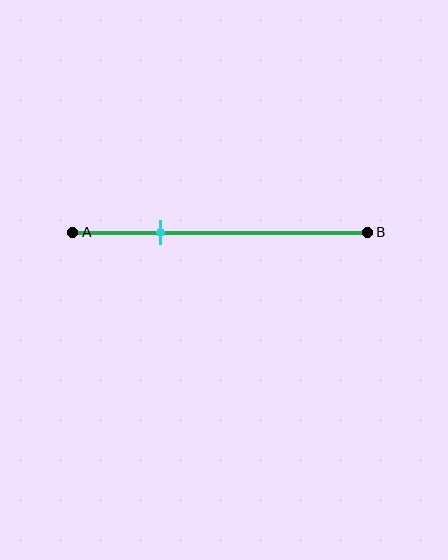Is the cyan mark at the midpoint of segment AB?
No, the mark is at about 30% from A, not at the 50% midpoint.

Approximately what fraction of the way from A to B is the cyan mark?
The cyan mark is approximately 30% of the way from A to B.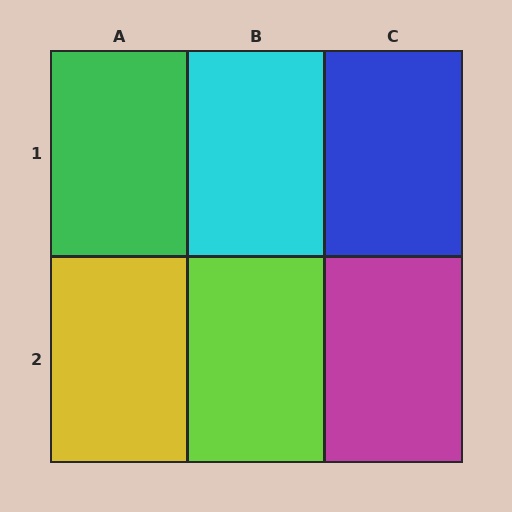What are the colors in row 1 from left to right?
Green, cyan, blue.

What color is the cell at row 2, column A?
Yellow.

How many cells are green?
1 cell is green.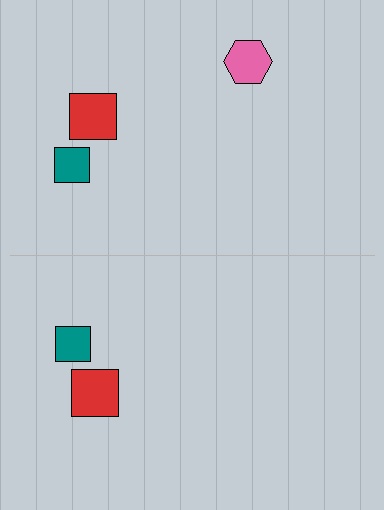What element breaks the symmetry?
A pink hexagon is missing from the bottom side.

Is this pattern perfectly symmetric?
No, the pattern is not perfectly symmetric. A pink hexagon is missing from the bottom side.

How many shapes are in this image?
There are 5 shapes in this image.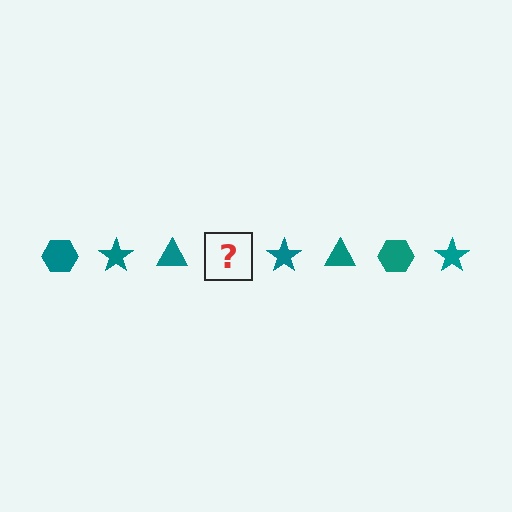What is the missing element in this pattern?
The missing element is a teal hexagon.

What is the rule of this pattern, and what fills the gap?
The rule is that the pattern cycles through hexagon, star, triangle shapes in teal. The gap should be filled with a teal hexagon.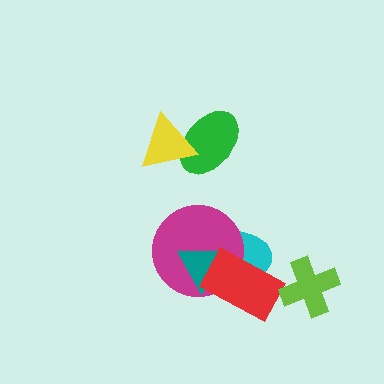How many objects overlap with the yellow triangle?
1 object overlaps with the yellow triangle.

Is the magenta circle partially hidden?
Yes, it is partially covered by another shape.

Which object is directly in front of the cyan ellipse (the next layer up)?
The magenta circle is directly in front of the cyan ellipse.